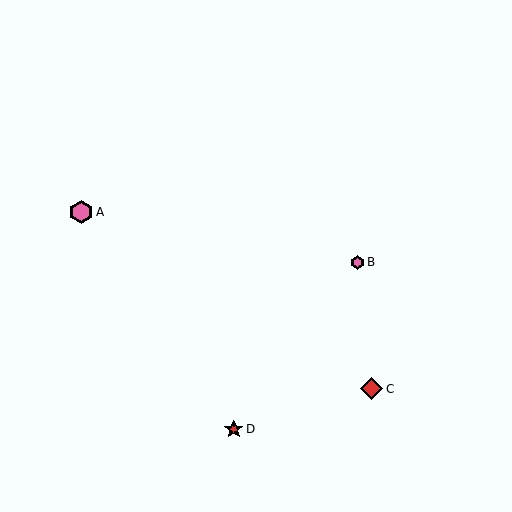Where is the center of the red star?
The center of the red star is at (234, 429).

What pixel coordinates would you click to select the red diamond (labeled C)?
Click at (371, 389) to select the red diamond C.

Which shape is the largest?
The pink hexagon (labeled A) is the largest.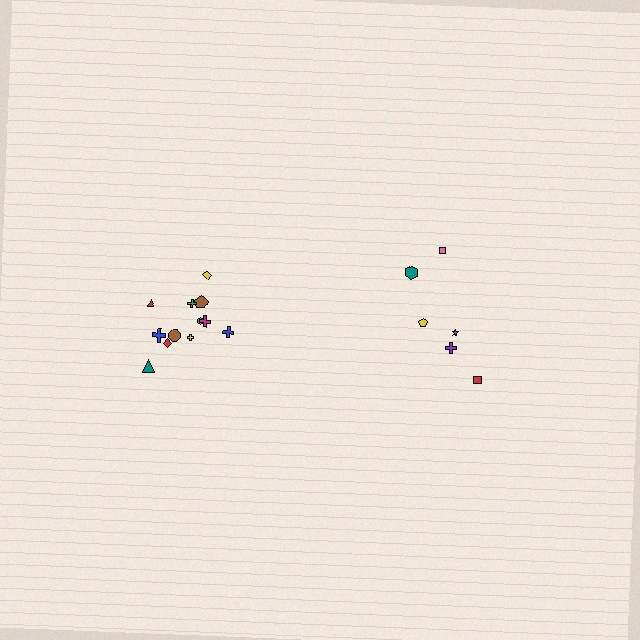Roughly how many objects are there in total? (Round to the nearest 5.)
Roughly 20 objects in total.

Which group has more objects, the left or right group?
The left group.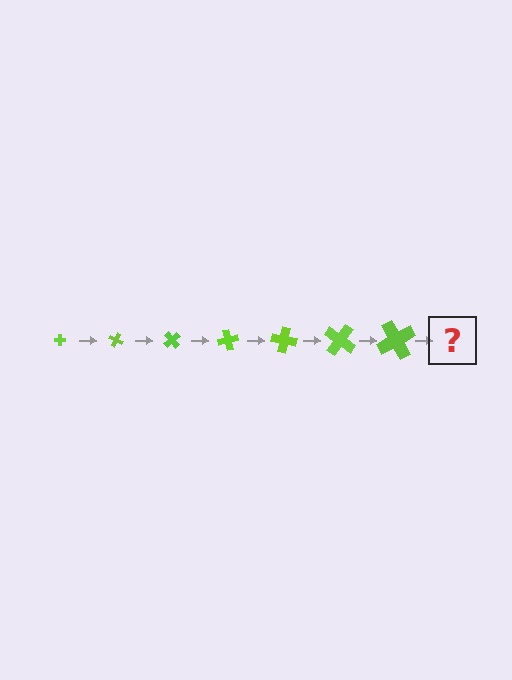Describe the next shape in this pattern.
It should be a cross, larger than the previous one and rotated 175 degrees from the start.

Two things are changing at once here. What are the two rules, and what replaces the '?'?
The two rules are that the cross grows larger each step and it rotates 25 degrees each step. The '?' should be a cross, larger than the previous one and rotated 175 degrees from the start.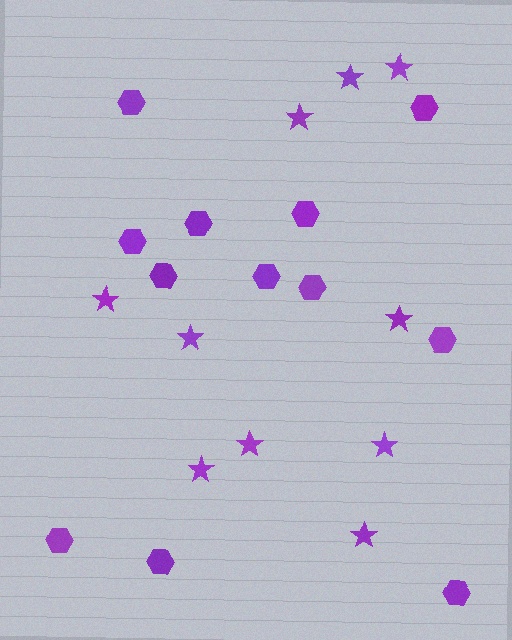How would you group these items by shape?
There are 2 groups: one group of stars (10) and one group of hexagons (12).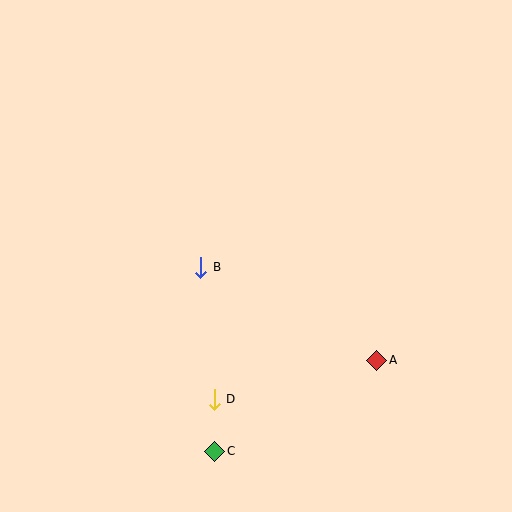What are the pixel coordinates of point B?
Point B is at (201, 267).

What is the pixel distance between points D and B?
The distance between D and B is 133 pixels.